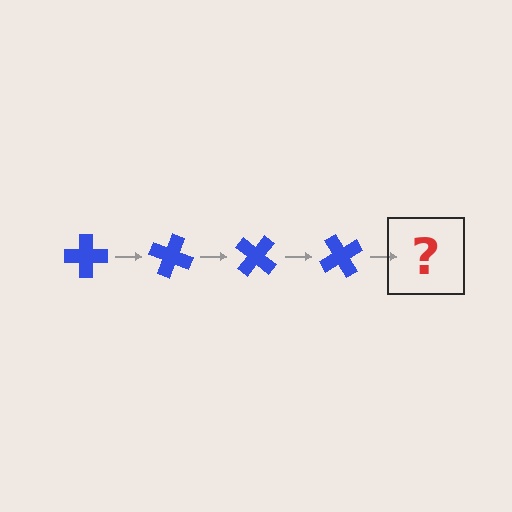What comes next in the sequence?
The next element should be a blue cross rotated 80 degrees.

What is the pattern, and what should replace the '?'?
The pattern is that the cross rotates 20 degrees each step. The '?' should be a blue cross rotated 80 degrees.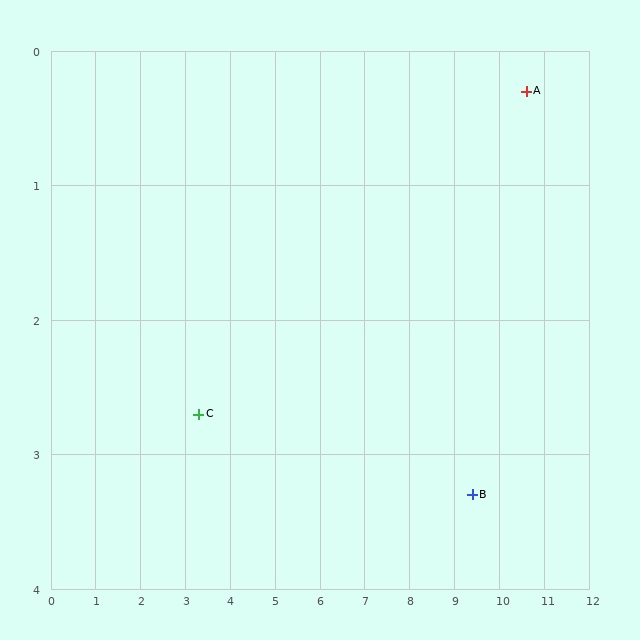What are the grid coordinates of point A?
Point A is at approximately (10.6, 0.3).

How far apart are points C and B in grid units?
Points C and B are about 6.1 grid units apart.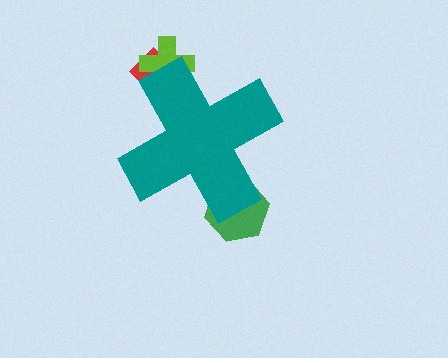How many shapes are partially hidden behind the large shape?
3 shapes are partially hidden.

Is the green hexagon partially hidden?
Yes, the green hexagon is partially hidden behind the teal cross.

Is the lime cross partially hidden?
Yes, the lime cross is partially hidden behind the teal cross.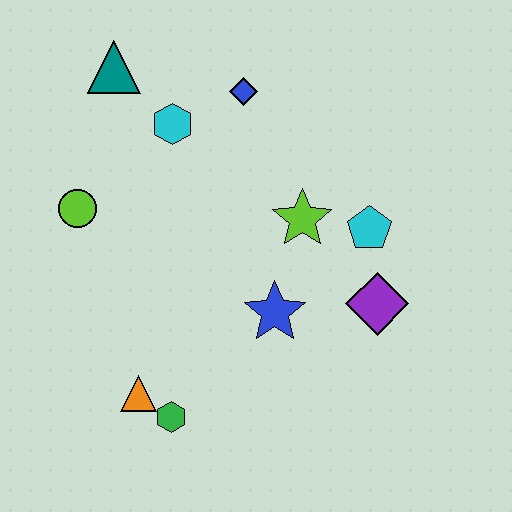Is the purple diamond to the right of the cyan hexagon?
Yes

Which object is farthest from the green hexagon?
The teal triangle is farthest from the green hexagon.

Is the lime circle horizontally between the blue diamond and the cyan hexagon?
No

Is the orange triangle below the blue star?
Yes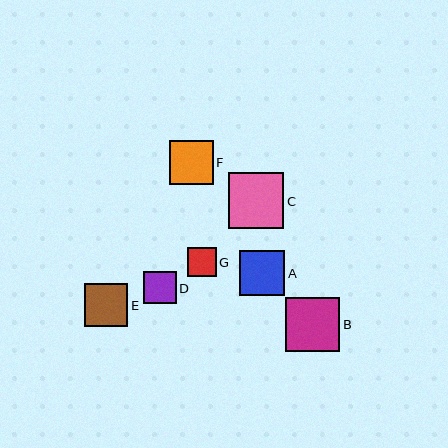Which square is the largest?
Square C is the largest with a size of approximately 55 pixels.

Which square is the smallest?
Square G is the smallest with a size of approximately 29 pixels.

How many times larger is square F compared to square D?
Square F is approximately 1.4 times the size of square D.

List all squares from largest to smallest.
From largest to smallest: C, B, A, F, E, D, G.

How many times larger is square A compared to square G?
Square A is approximately 1.6 times the size of square G.